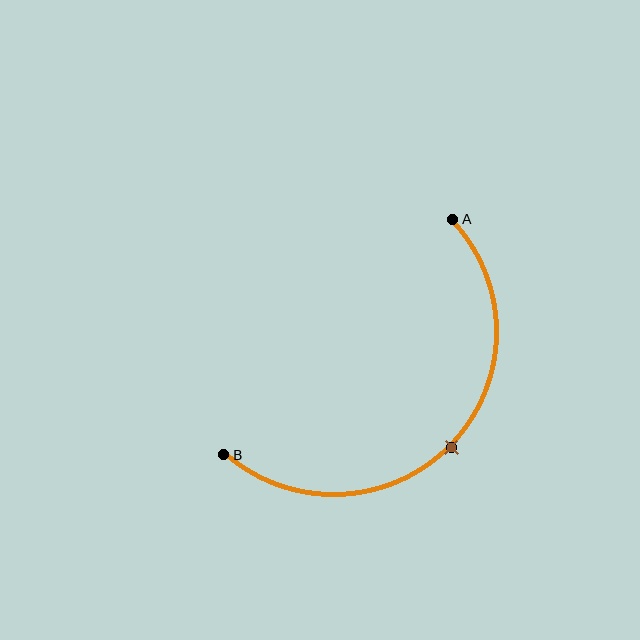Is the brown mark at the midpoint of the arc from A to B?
Yes. The brown mark lies on the arc at equal arc-length from both A and B — it is the arc midpoint.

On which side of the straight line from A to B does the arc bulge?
The arc bulges below and to the right of the straight line connecting A and B.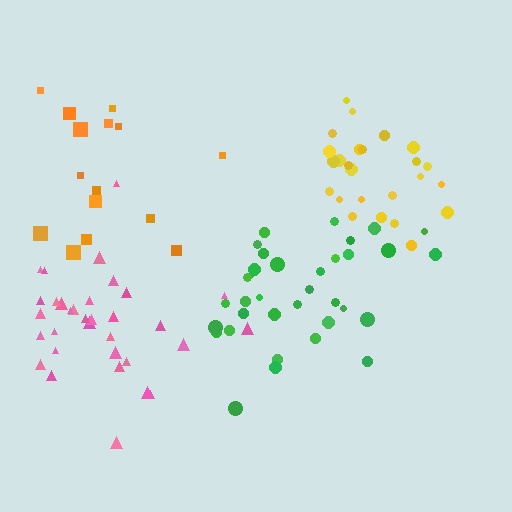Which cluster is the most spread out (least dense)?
Orange.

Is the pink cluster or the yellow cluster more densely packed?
Yellow.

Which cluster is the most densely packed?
Yellow.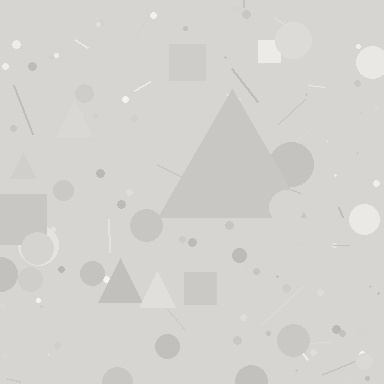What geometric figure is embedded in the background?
A triangle is embedded in the background.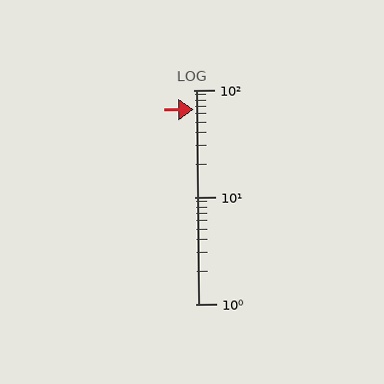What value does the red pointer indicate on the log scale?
The pointer indicates approximately 66.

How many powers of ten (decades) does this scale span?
The scale spans 2 decades, from 1 to 100.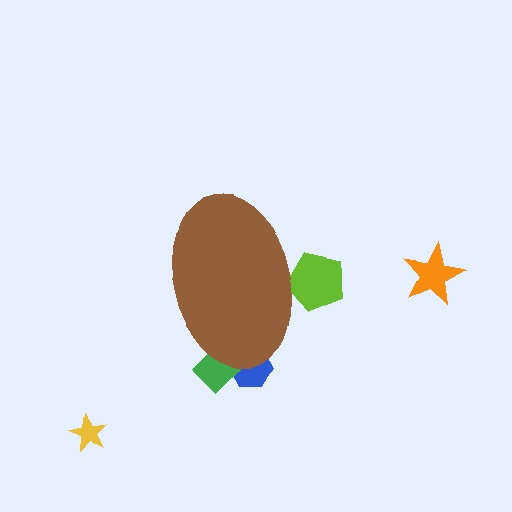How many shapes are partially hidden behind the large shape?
3 shapes are partially hidden.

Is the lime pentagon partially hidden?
Yes, the lime pentagon is partially hidden behind the brown ellipse.